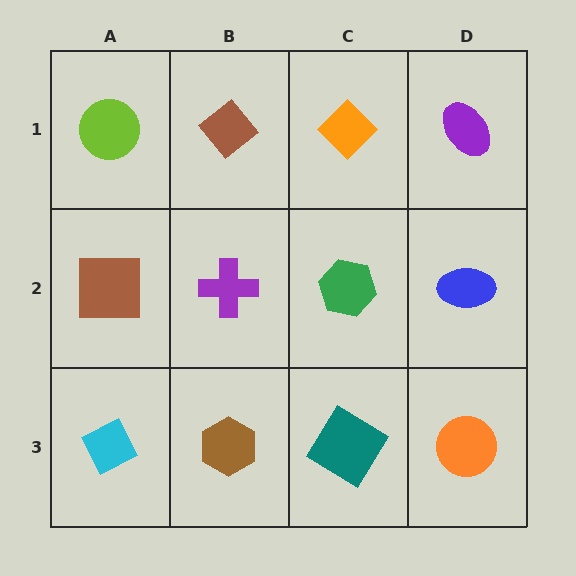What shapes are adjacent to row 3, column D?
A blue ellipse (row 2, column D), a teal diamond (row 3, column C).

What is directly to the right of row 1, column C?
A purple ellipse.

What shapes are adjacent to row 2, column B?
A brown diamond (row 1, column B), a brown hexagon (row 3, column B), a brown square (row 2, column A), a green hexagon (row 2, column C).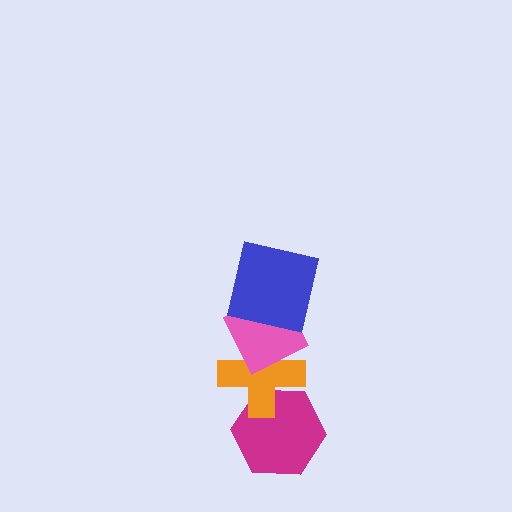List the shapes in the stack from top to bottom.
From top to bottom: the blue square, the pink diamond, the orange cross, the magenta hexagon.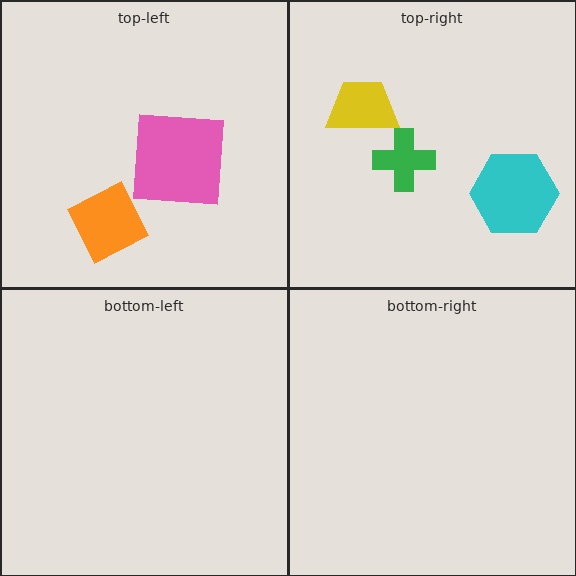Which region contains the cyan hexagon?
The top-right region.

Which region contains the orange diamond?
The top-left region.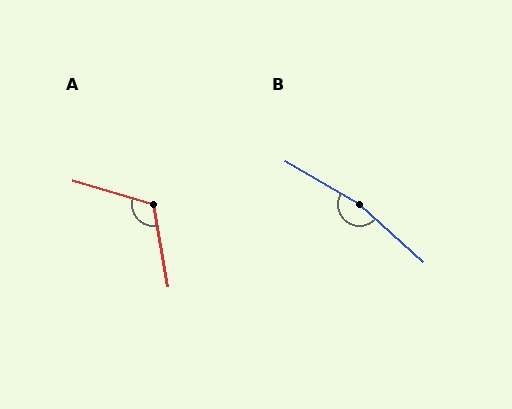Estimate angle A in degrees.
Approximately 116 degrees.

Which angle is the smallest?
A, at approximately 116 degrees.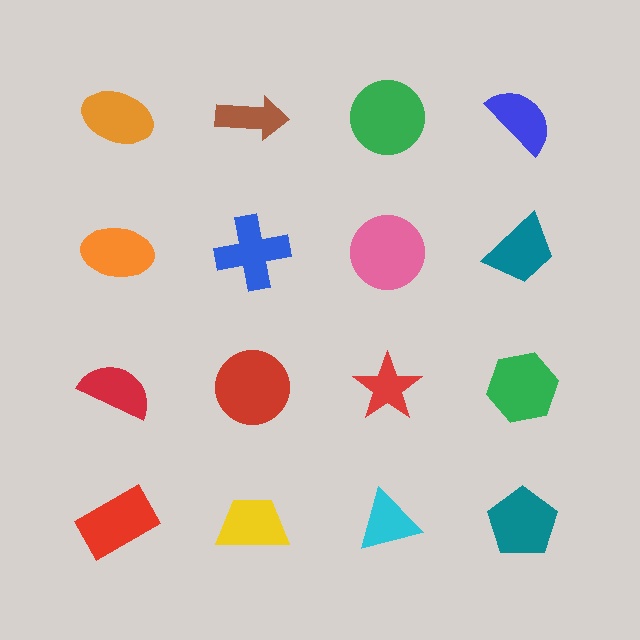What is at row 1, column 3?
A green circle.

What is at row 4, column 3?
A cyan triangle.